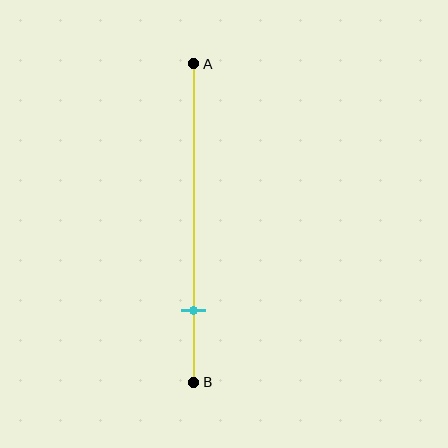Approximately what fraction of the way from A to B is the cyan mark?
The cyan mark is approximately 80% of the way from A to B.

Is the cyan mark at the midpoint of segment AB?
No, the mark is at about 80% from A, not at the 50% midpoint.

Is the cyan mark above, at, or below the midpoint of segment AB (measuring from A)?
The cyan mark is below the midpoint of segment AB.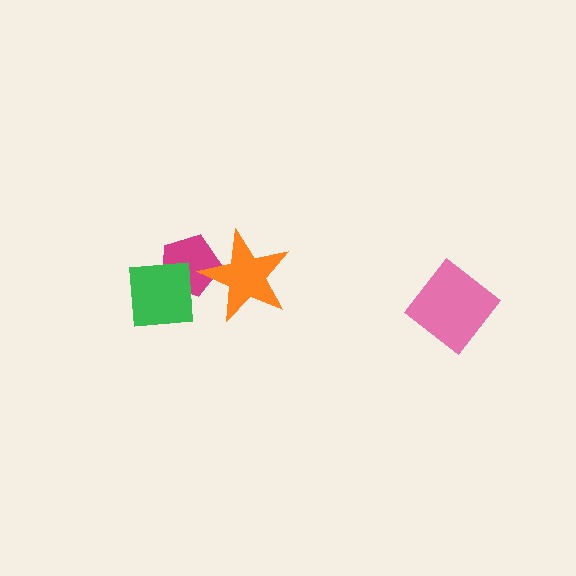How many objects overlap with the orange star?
1 object overlaps with the orange star.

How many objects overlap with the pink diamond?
0 objects overlap with the pink diamond.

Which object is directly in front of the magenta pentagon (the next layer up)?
The orange star is directly in front of the magenta pentagon.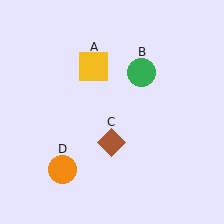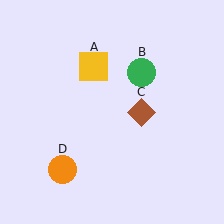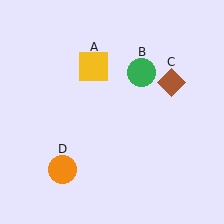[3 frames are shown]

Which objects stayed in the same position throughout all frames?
Yellow square (object A) and green circle (object B) and orange circle (object D) remained stationary.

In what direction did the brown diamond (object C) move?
The brown diamond (object C) moved up and to the right.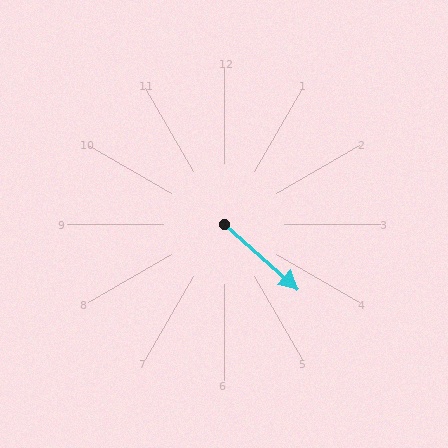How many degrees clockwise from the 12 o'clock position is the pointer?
Approximately 132 degrees.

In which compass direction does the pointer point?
Southeast.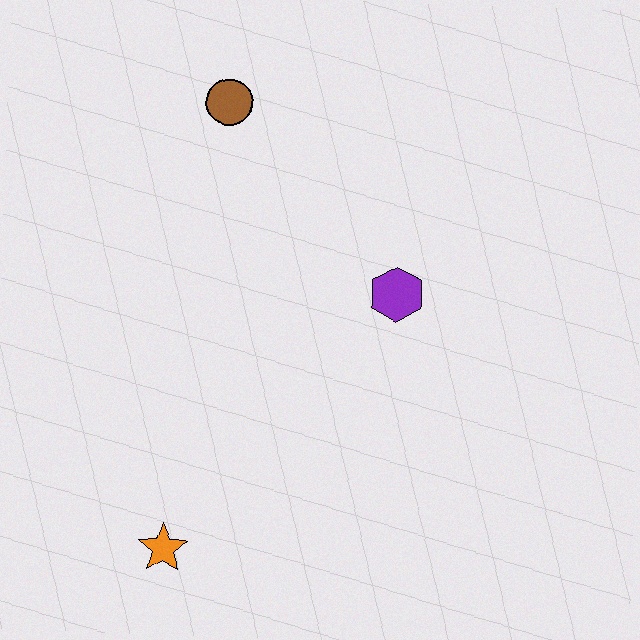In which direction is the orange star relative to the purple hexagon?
The orange star is below the purple hexagon.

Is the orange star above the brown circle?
No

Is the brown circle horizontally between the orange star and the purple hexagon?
Yes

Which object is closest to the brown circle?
The purple hexagon is closest to the brown circle.